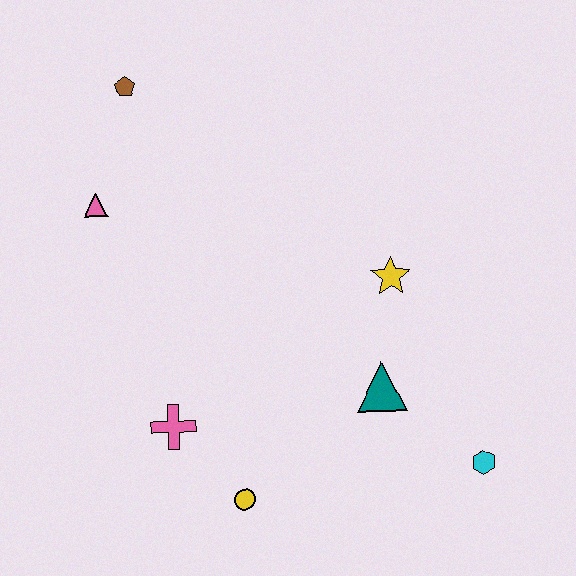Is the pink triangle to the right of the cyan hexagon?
No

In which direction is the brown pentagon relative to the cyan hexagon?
The brown pentagon is above the cyan hexagon.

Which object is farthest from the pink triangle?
The cyan hexagon is farthest from the pink triangle.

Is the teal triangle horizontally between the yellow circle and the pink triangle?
No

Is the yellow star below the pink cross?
No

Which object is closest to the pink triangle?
The brown pentagon is closest to the pink triangle.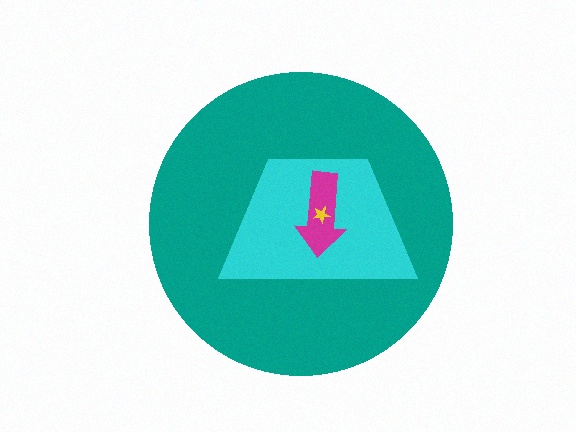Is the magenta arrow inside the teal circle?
Yes.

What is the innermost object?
The yellow star.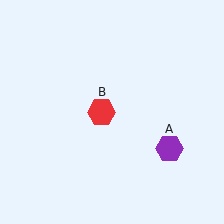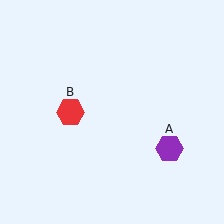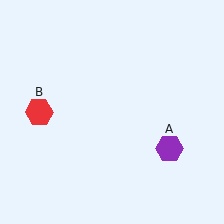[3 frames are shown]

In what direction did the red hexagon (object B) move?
The red hexagon (object B) moved left.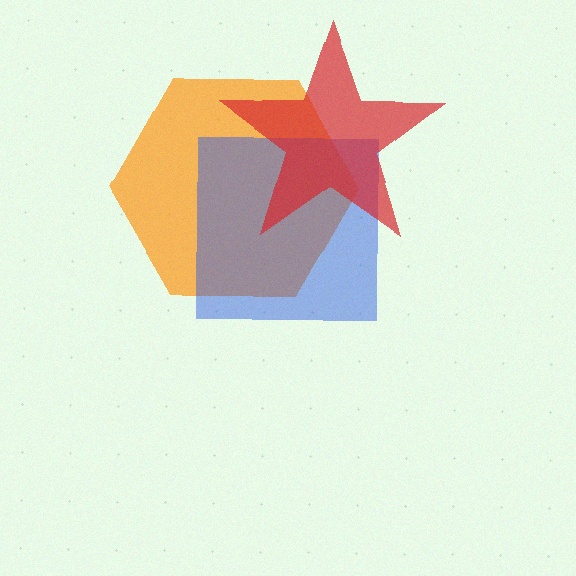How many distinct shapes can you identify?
There are 3 distinct shapes: an orange hexagon, a blue square, a red star.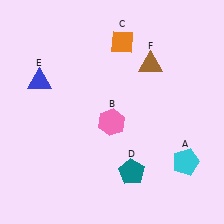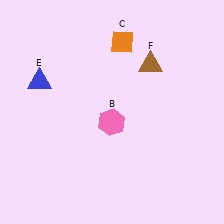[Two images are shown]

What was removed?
The cyan pentagon (A), the teal pentagon (D) were removed in Image 2.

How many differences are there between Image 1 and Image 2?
There are 2 differences between the two images.